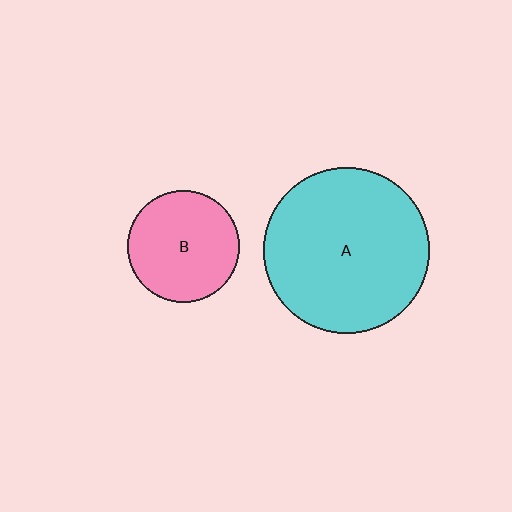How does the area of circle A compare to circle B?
Approximately 2.2 times.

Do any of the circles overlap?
No, none of the circles overlap.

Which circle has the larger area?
Circle A (cyan).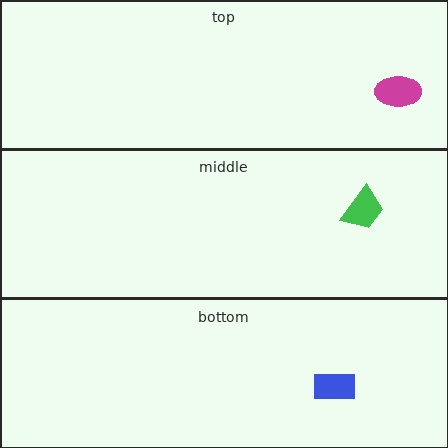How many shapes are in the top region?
1.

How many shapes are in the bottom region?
1.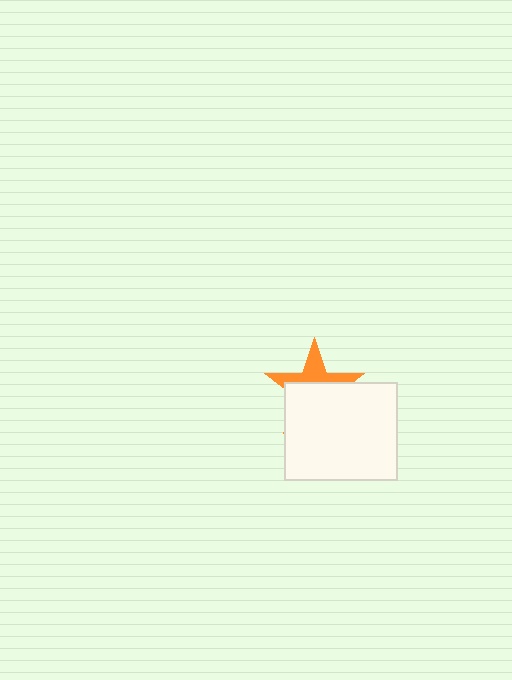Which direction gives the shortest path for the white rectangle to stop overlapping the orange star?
Moving down gives the shortest separation.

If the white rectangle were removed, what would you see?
You would see the complete orange star.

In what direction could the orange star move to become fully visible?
The orange star could move up. That would shift it out from behind the white rectangle entirely.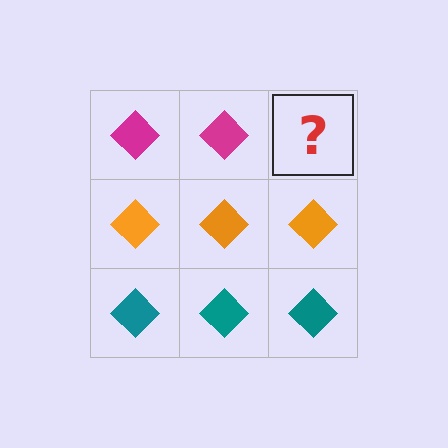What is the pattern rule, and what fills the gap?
The rule is that each row has a consistent color. The gap should be filled with a magenta diamond.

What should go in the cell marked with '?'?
The missing cell should contain a magenta diamond.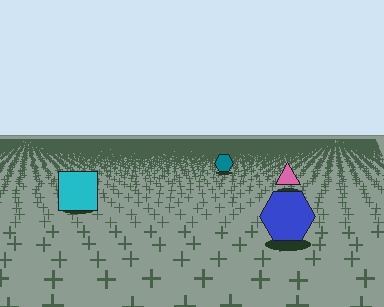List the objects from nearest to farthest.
From nearest to farthest: the blue hexagon, the cyan square, the pink triangle, the teal hexagon.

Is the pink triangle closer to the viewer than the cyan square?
No. The cyan square is closer — you can tell from the texture gradient: the ground texture is coarser near it.